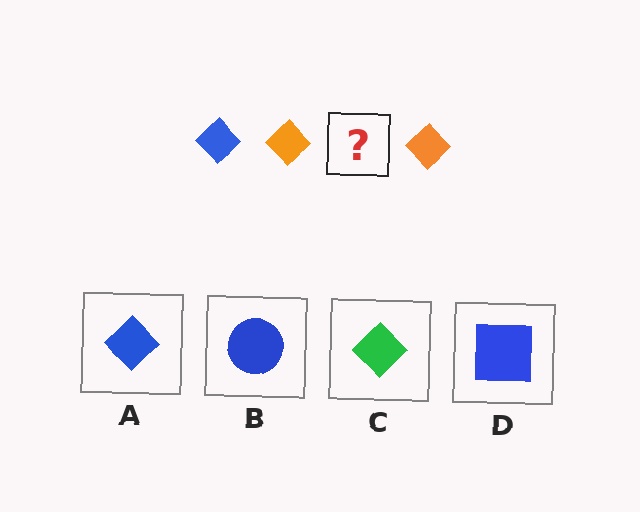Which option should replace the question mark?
Option A.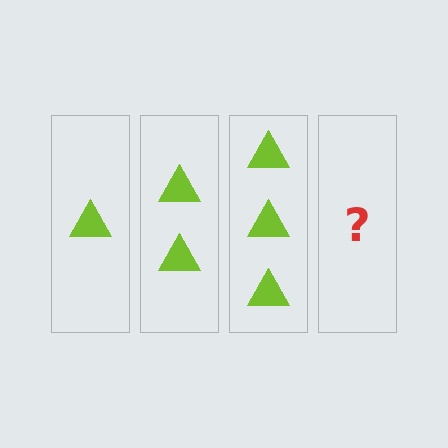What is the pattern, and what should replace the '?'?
The pattern is that each step adds one more triangle. The '?' should be 4 triangles.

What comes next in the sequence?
The next element should be 4 triangles.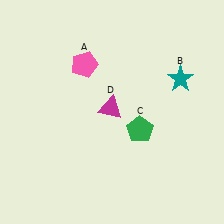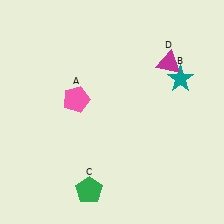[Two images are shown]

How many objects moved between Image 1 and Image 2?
3 objects moved between the two images.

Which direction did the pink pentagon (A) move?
The pink pentagon (A) moved down.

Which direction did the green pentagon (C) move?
The green pentagon (C) moved down.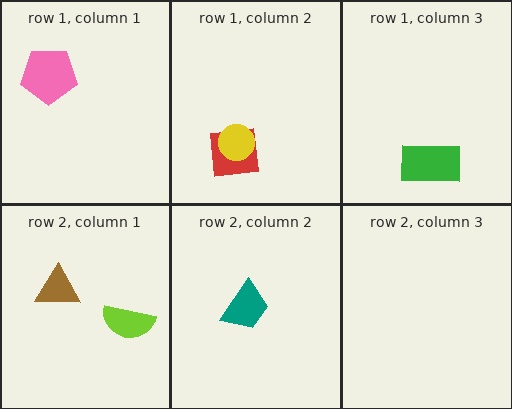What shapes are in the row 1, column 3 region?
The green rectangle.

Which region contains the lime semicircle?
The row 2, column 1 region.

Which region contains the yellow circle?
The row 1, column 2 region.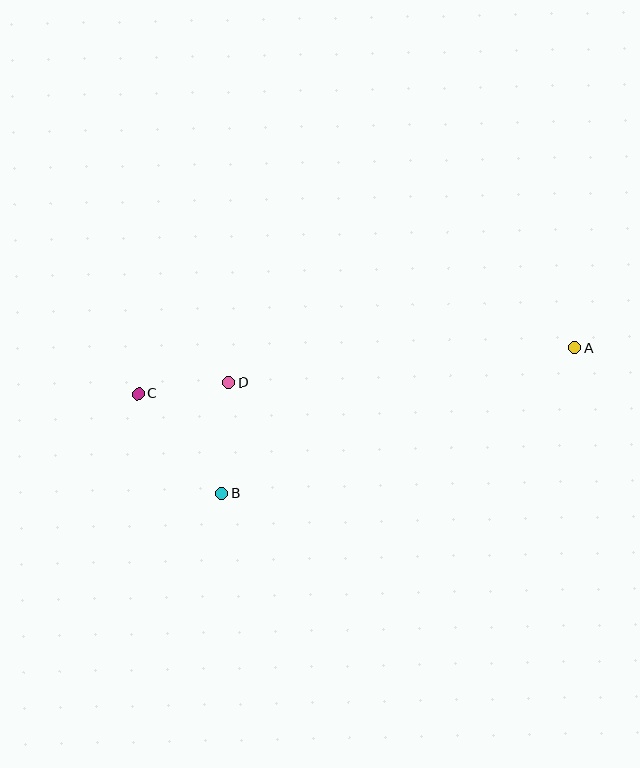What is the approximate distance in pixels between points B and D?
The distance between B and D is approximately 111 pixels.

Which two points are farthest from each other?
Points A and C are farthest from each other.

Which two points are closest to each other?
Points C and D are closest to each other.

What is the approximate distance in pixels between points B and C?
The distance between B and C is approximately 130 pixels.